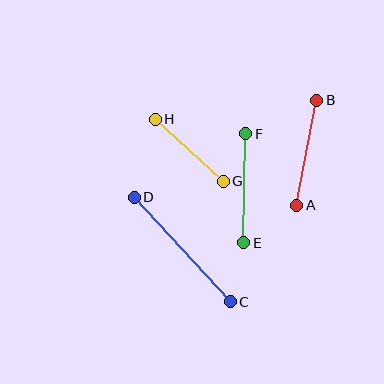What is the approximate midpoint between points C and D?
The midpoint is at approximately (182, 249) pixels.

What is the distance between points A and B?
The distance is approximately 107 pixels.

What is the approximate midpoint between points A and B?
The midpoint is at approximately (307, 153) pixels.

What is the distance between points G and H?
The distance is approximately 92 pixels.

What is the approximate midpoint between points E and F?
The midpoint is at approximately (245, 188) pixels.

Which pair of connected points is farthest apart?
Points C and D are farthest apart.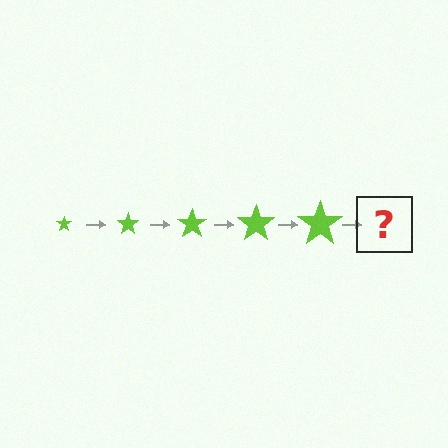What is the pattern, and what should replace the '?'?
The pattern is that the star gets progressively larger each step. The '?' should be a lime star, larger than the previous one.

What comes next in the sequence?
The next element should be a lime star, larger than the previous one.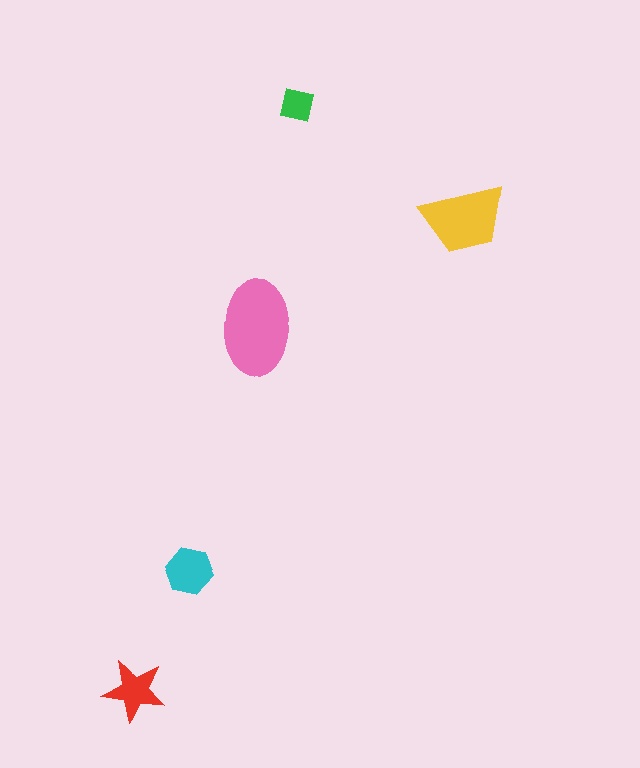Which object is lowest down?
The red star is bottommost.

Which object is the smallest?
The green square.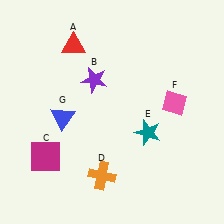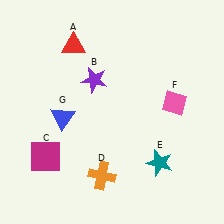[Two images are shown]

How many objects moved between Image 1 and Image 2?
1 object moved between the two images.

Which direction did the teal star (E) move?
The teal star (E) moved down.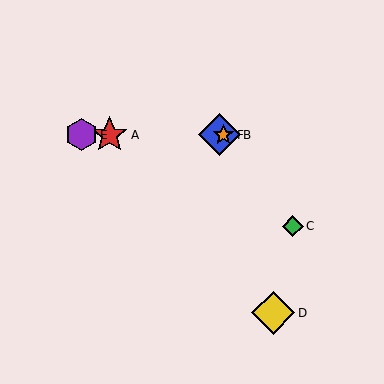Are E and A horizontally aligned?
Yes, both are at y≈135.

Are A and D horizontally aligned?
No, A is at y≈135 and D is at y≈313.